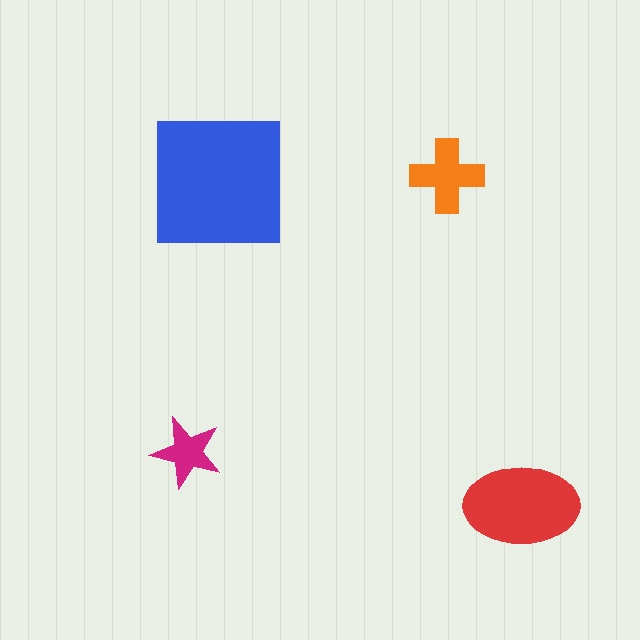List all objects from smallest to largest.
The magenta star, the orange cross, the red ellipse, the blue square.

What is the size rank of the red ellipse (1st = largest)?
2nd.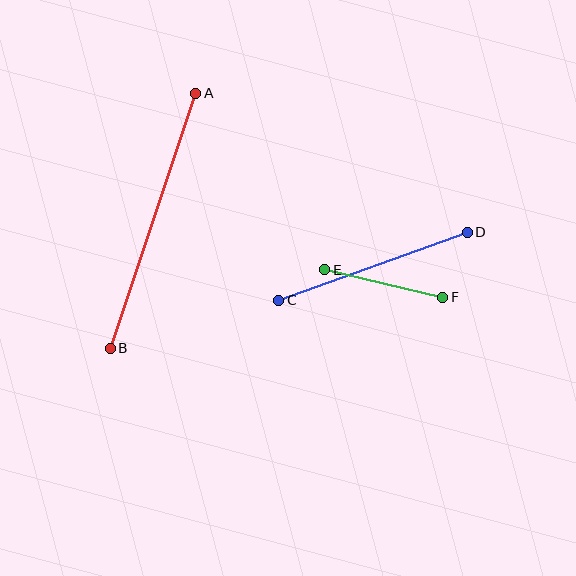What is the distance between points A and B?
The distance is approximately 269 pixels.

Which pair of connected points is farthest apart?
Points A and B are farthest apart.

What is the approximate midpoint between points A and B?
The midpoint is at approximately (153, 221) pixels.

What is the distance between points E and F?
The distance is approximately 121 pixels.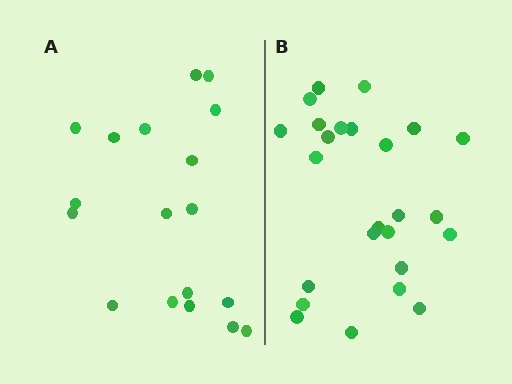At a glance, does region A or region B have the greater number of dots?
Region B (the right region) has more dots.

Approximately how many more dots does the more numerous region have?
Region B has roughly 8 or so more dots than region A.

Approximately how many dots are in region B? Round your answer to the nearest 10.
About 20 dots. (The exact count is 25, which rounds to 20.)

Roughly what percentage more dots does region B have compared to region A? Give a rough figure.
About 40% more.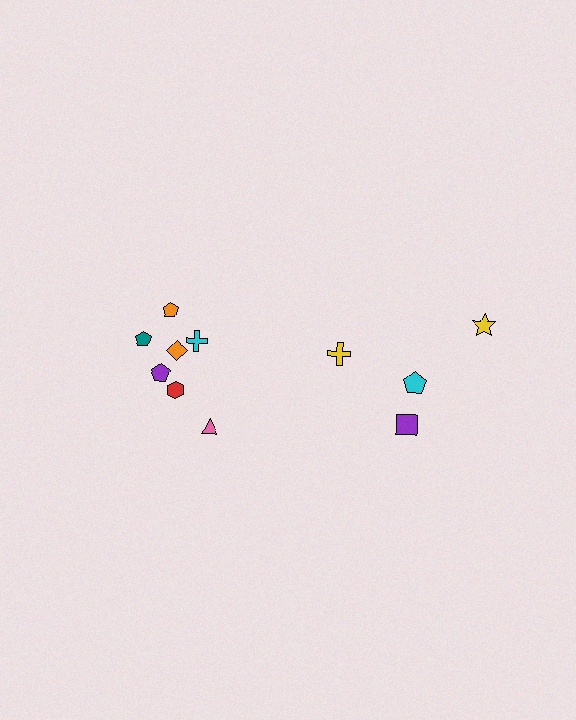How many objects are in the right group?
There are 4 objects.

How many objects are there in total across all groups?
There are 11 objects.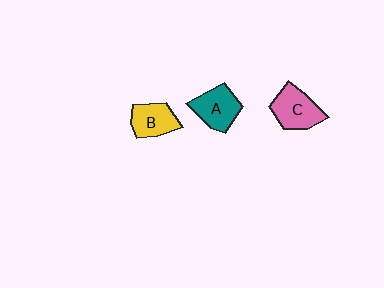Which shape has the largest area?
Shape C (pink).